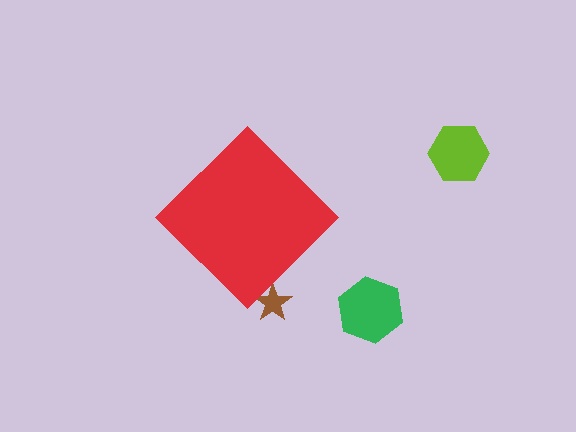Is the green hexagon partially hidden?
No, the green hexagon is fully visible.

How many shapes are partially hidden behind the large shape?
1 shape is partially hidden.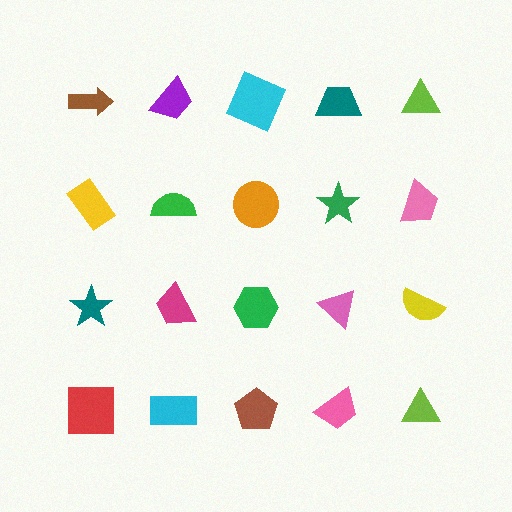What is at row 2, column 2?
A green semicircle.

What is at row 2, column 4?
A green star.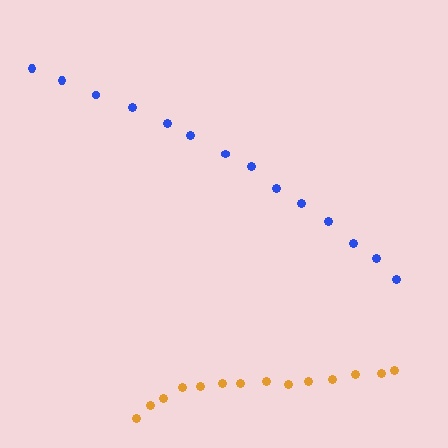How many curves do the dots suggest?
There are 2 distinct paths.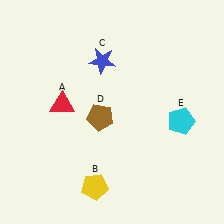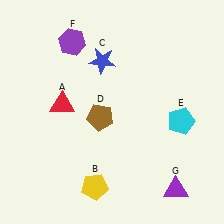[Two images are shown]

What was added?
A purple hexagon (F), a purple triangle (G) were added in Image 2.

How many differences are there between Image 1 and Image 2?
There are 2 differences between the two images.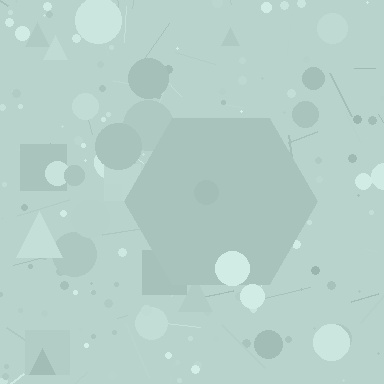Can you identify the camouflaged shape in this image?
The camouflaged shape is a hexagon.